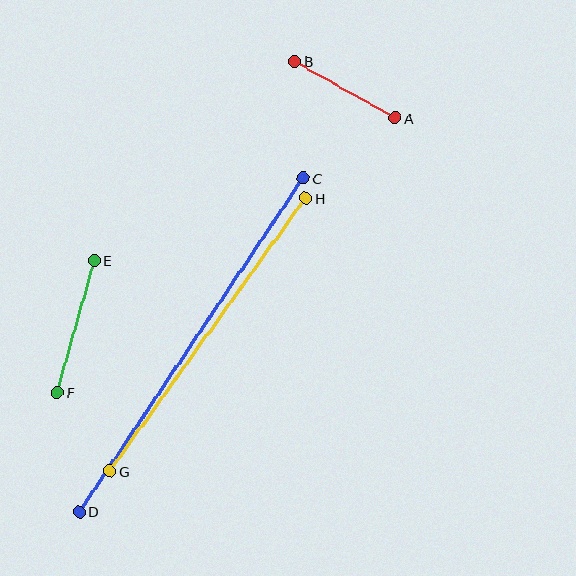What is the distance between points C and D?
The distance is approximately 402 pixels.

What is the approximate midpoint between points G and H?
The midpoint is at approximately (208, 335) pixels.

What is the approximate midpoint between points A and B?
The midpoint is at approximately (345, 90) pixels.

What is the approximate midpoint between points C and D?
The midpoint is at approximately (191, 345) pixels.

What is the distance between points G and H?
The distance is approximately 336 pixels.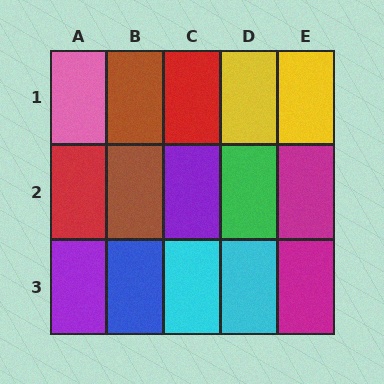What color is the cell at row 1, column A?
Pink.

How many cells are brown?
2 cells are brown.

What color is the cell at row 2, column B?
Brown.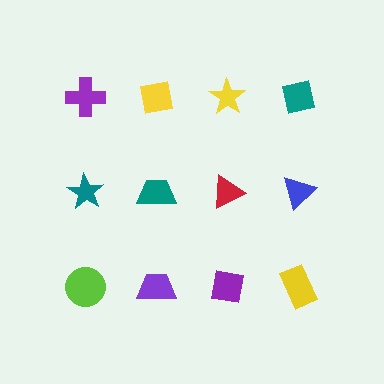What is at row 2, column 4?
A blue triangle.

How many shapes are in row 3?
4 shapes.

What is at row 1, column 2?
A yellow square.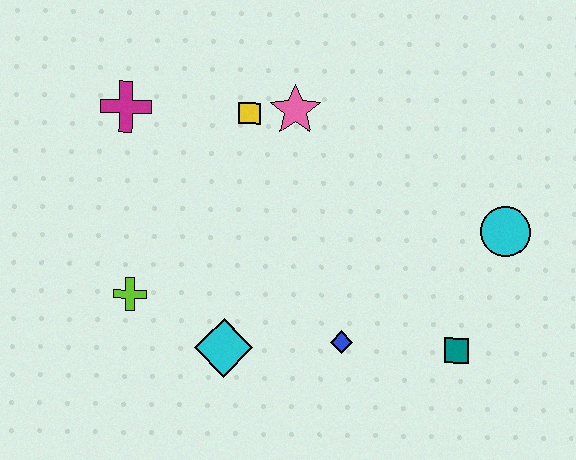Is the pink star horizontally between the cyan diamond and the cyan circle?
Yes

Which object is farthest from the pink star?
The teal square is farthest from the pink star.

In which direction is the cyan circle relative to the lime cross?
The cyan circle is to the right of the lime cross.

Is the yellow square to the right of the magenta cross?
Yes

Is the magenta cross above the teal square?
Yes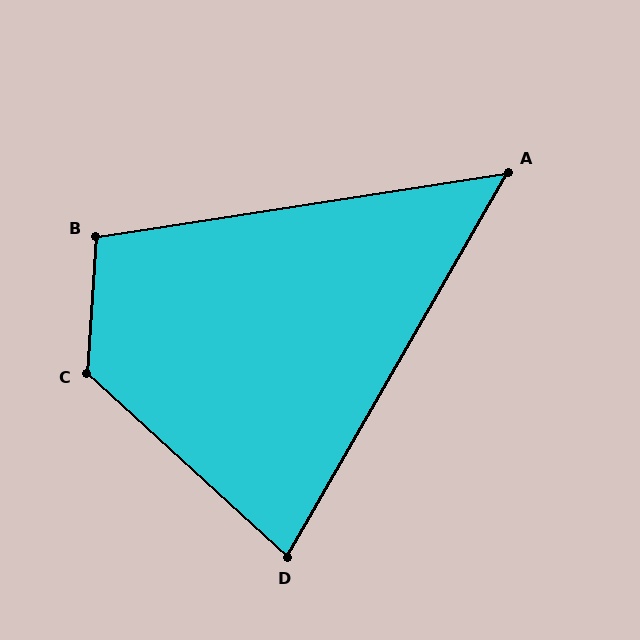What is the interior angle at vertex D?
Approximately 77 degrees (acute).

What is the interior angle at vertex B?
Approximately 103 degrees (obtuse).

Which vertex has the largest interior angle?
C, at approximately 129 degrees.